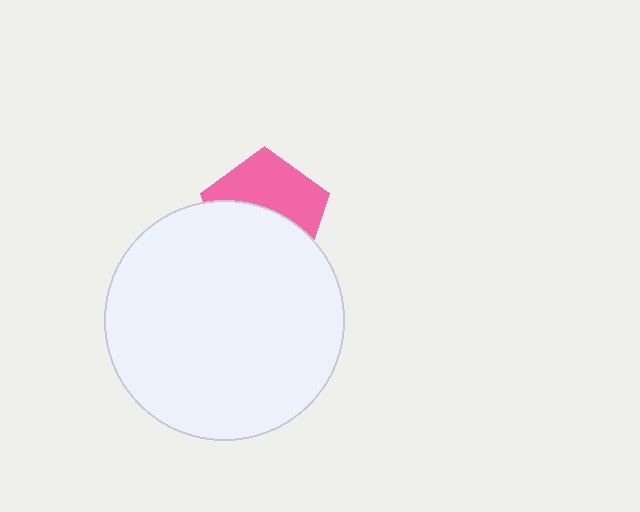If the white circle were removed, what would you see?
You would see the complete pink pentagon.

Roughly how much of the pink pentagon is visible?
About half of it is visible (roughly 48%).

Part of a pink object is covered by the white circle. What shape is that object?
It is a pentagon.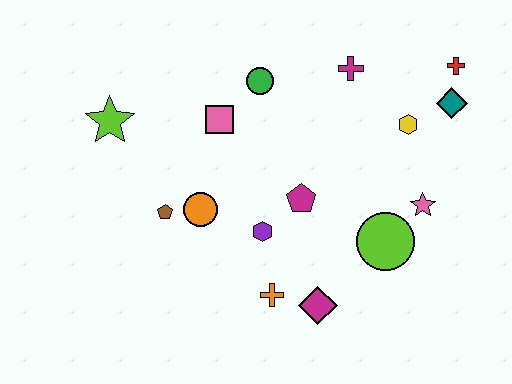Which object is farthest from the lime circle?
The lime star is farthest from the lime circle.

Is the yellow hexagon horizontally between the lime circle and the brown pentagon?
No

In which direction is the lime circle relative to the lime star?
The lime circle is to the right of the lime star.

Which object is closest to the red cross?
The teal diamond is closest to the red cross.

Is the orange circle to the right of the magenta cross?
No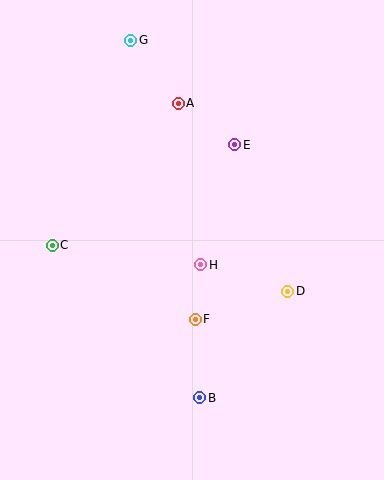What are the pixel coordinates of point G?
Point G is at (131, 40).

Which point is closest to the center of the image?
Point H at (201, 265) is closest to the center.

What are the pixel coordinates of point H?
Point H is at (201, 265).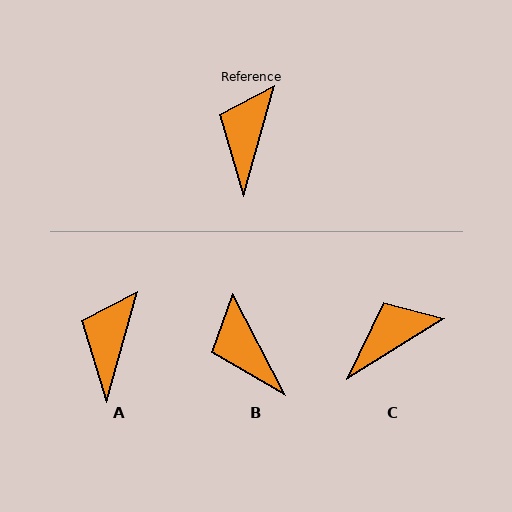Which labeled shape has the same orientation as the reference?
A.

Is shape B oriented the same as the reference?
No, it is off by about 43 degrees.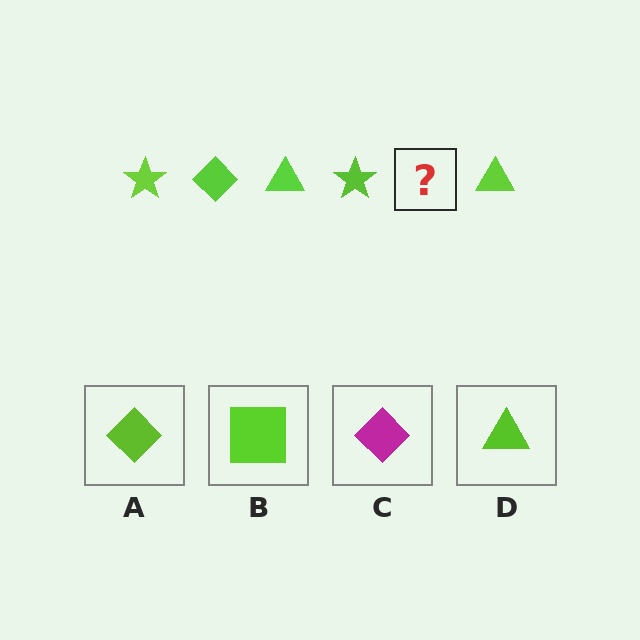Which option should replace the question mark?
Option A.